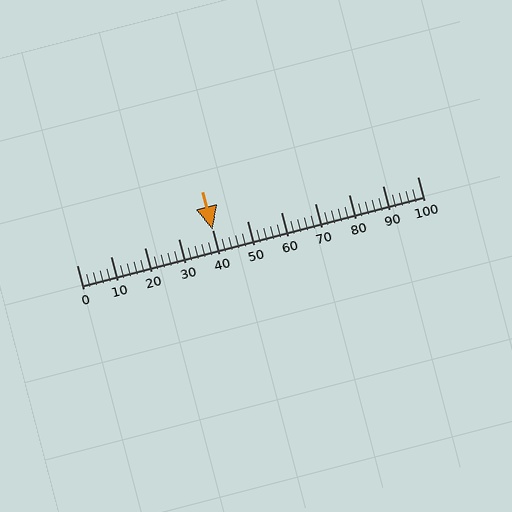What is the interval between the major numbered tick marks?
The major tick marks are spaced 10 units apart.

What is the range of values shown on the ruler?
The ruler shows values from 0 to 100.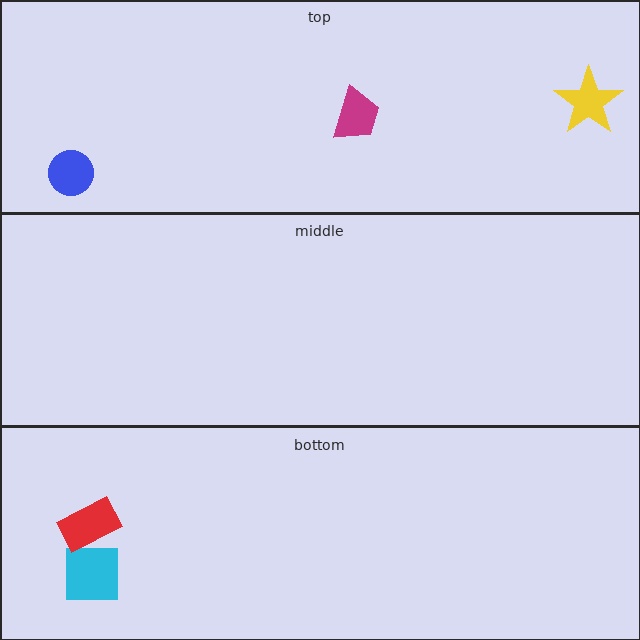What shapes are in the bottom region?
The cyan square, the red rectangle.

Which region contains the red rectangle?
The bottom region.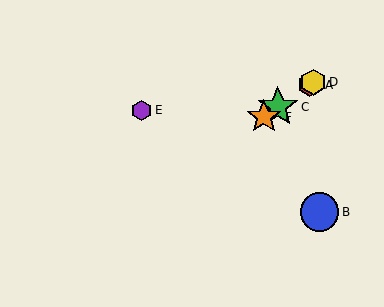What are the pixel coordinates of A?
Object A is at (310, 85).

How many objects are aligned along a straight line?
4 objects (A, C, D, F) are aligned along a straight line.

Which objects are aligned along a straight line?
Objects A, C, D, F are aligned along a straight line.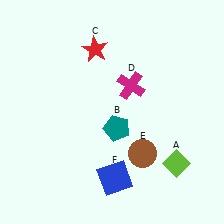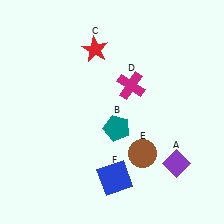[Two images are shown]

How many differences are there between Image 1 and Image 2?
There is 1 difference between the two images.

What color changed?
The diamond (A) changed from lime in Image 1 to purple in Image 2.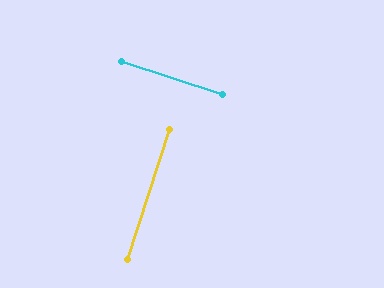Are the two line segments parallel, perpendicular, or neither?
Perpendicular — they meet at approximately 90°.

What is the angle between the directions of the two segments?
Approximately 90 degrees.